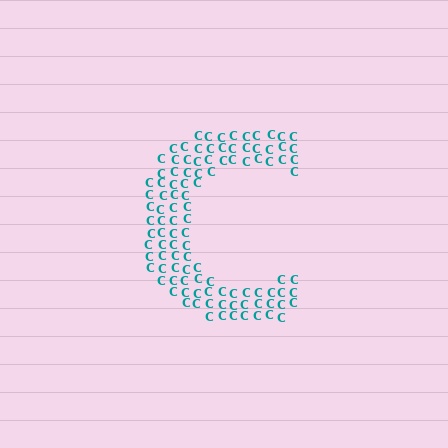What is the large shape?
The large shape is the letter C.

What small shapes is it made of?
It is made of small letter C's.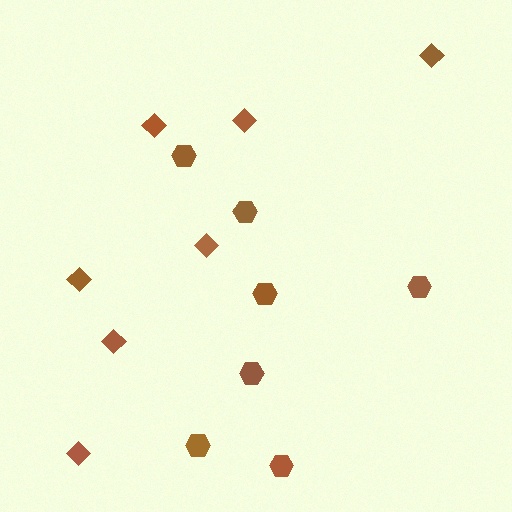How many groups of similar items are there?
There are 2 groups: one group of hexagons (7) and one group of diamonds (7).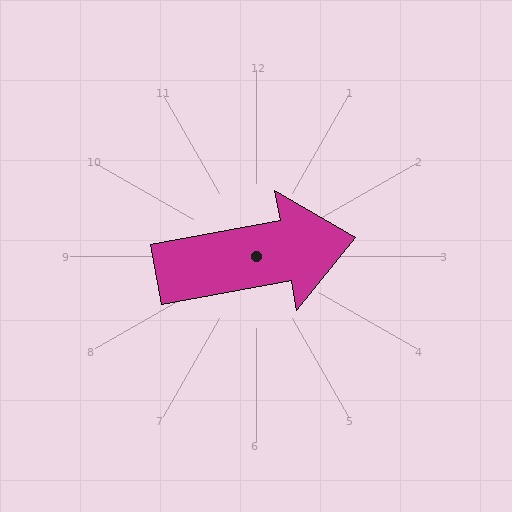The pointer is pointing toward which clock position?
Roughly 3 o'clock.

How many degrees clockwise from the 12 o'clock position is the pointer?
Approximately 80 degrees.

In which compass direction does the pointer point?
East.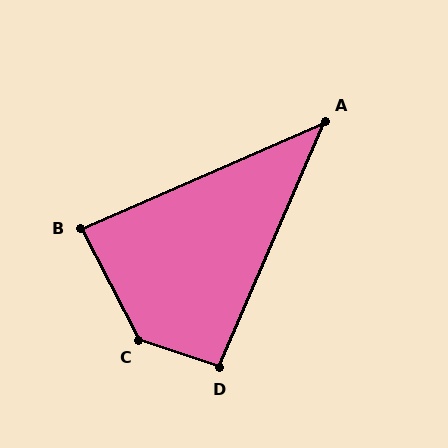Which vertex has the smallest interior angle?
A, at approximately 43 degrees.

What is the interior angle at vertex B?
Approximately 86 degrees (approximately right).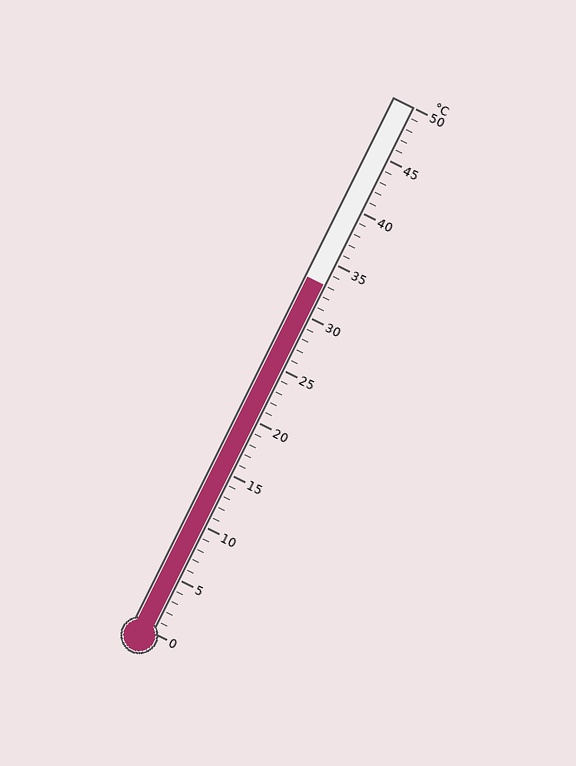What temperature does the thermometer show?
The thermometer shows approximately 33°C.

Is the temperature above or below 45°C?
The temperature is below 45°C.